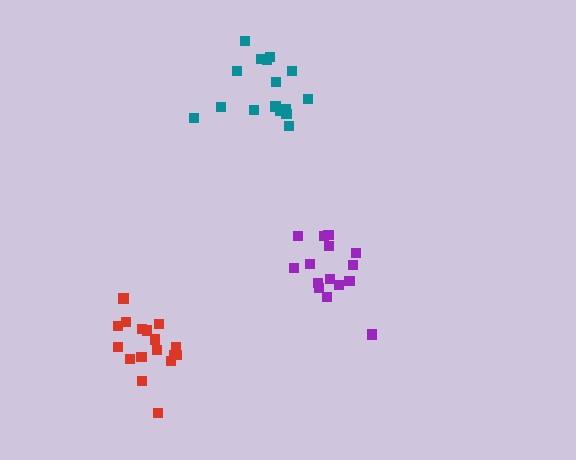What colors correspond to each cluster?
The clusters are colored: teal, red, purple.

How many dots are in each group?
Group 1: 16 dots, Group 2: 17 dots, Group 3: 15 dots (48 total).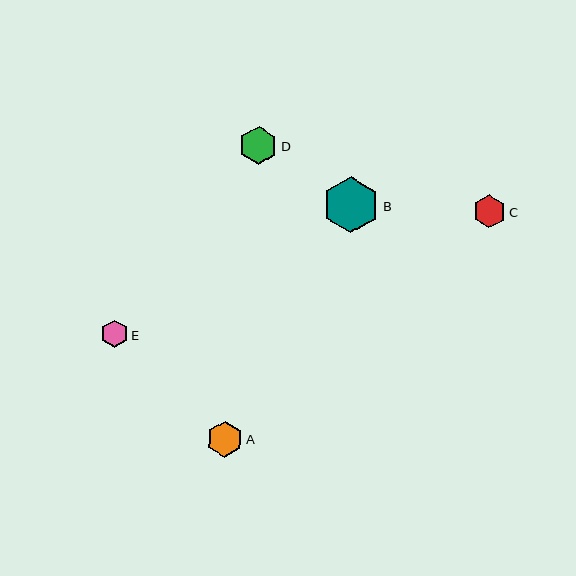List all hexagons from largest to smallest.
From largest to smallest: B, D, A, C, E.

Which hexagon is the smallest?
Hexagon E is the smallest with a size of approximately 28 pixels.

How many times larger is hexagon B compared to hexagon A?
Hexagon B is approximately 1.6 times the size of hexagon A.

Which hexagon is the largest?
Hexagon B is the largest with a size of approximately 57 pixels.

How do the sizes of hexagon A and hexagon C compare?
Hexagon A and hexagon C are approximately the same size.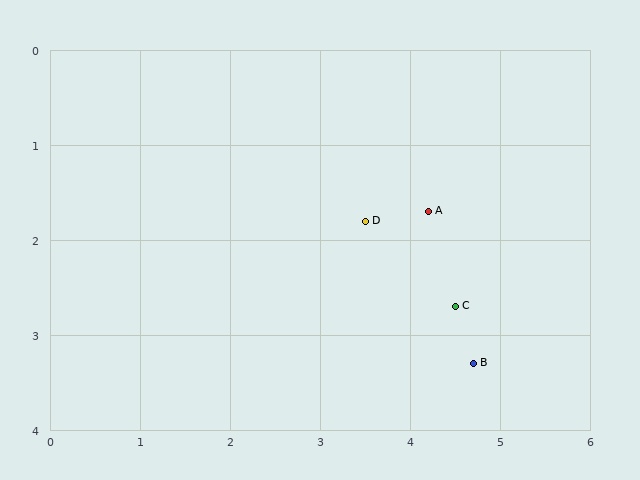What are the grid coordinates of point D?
Point D is at approximately (3.5, 1.8).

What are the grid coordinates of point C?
Point C is at approximately (4.5, 2.7).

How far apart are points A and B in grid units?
Points A and B are about 1.7 grid units apart.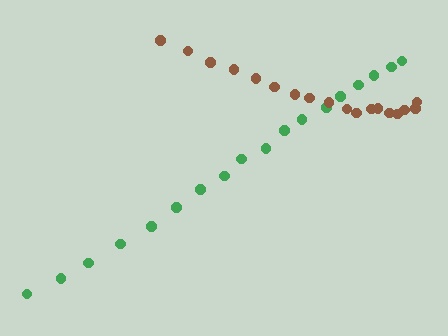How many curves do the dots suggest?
There are 2 distinct paths.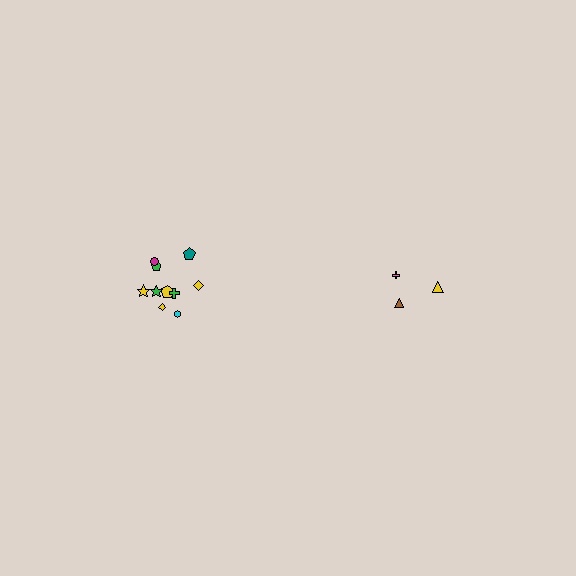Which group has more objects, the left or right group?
The left group.